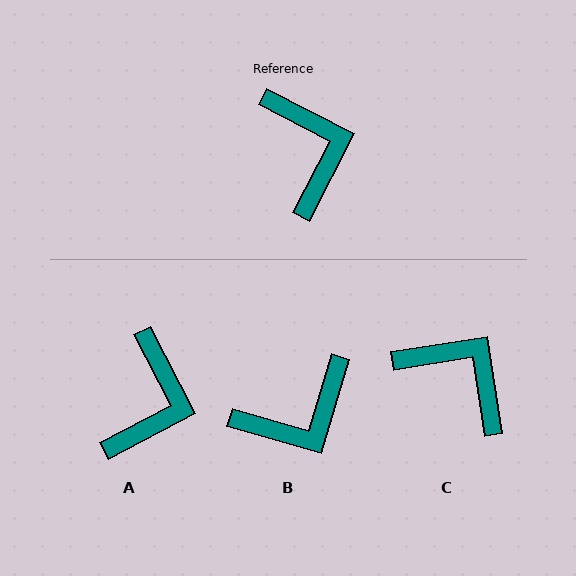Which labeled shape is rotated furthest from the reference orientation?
B, about 79 degrees away.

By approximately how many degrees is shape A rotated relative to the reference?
Approximately 35 degrees clockwise.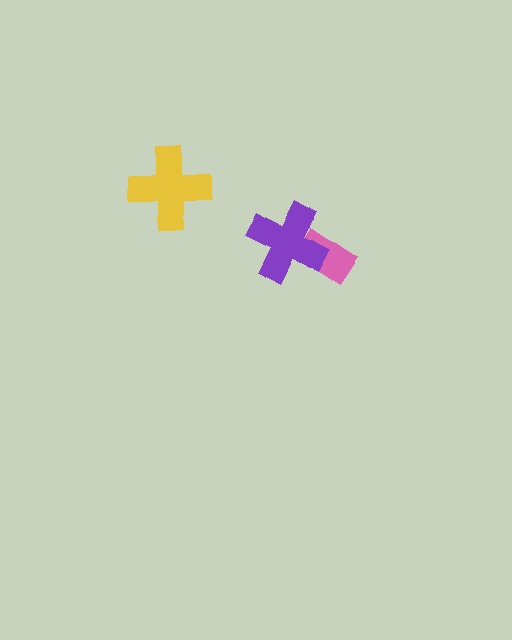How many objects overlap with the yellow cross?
0 objects overlap with the yellow cross.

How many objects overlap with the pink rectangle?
1 object overlaps with the pink rectangle.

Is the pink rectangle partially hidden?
Yes, it is partially covered by another shape.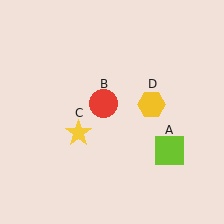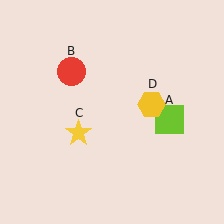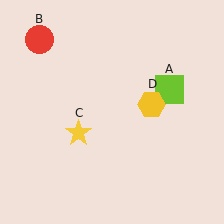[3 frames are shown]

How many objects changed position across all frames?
2 objects changed position: lime square (object A), red circle (object B).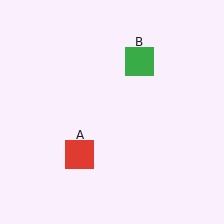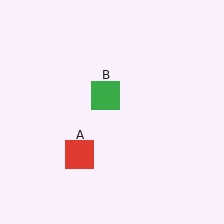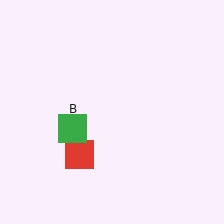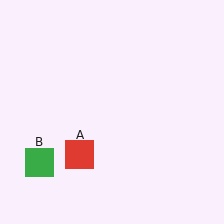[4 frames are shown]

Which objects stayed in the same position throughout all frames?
Red square (object A) remained stationary.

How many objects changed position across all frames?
1 object changed position: green square (object B).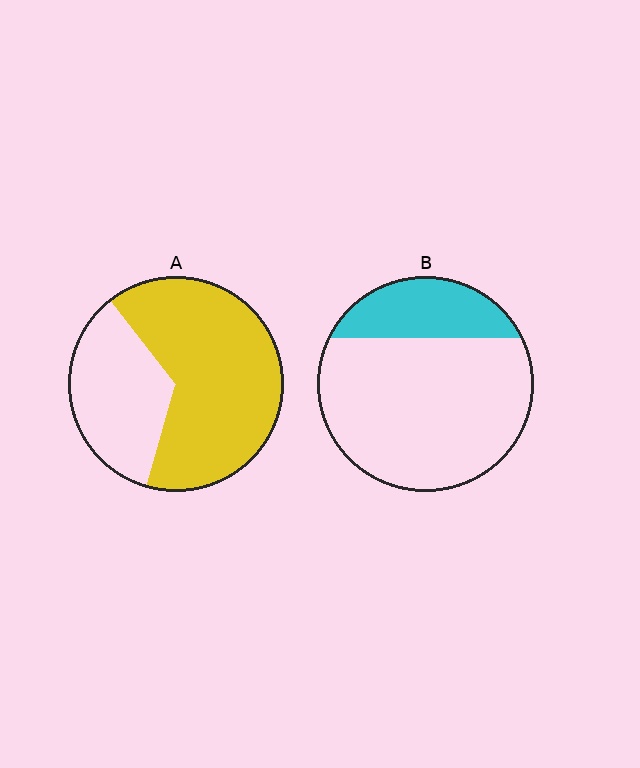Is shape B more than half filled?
No.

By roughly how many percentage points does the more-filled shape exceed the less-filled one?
By roughly 40 percentage points (A over B).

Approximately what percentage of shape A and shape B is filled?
A is approximately 65% and B is approximately 25%.